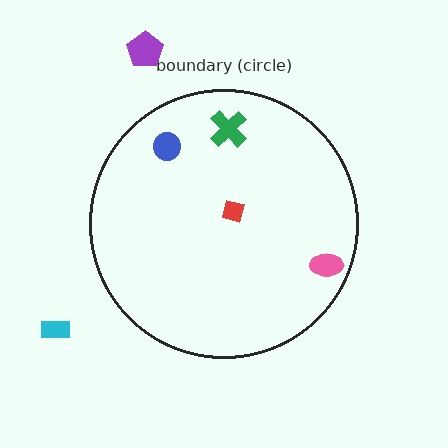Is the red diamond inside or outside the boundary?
Inside.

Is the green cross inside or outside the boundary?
Inside.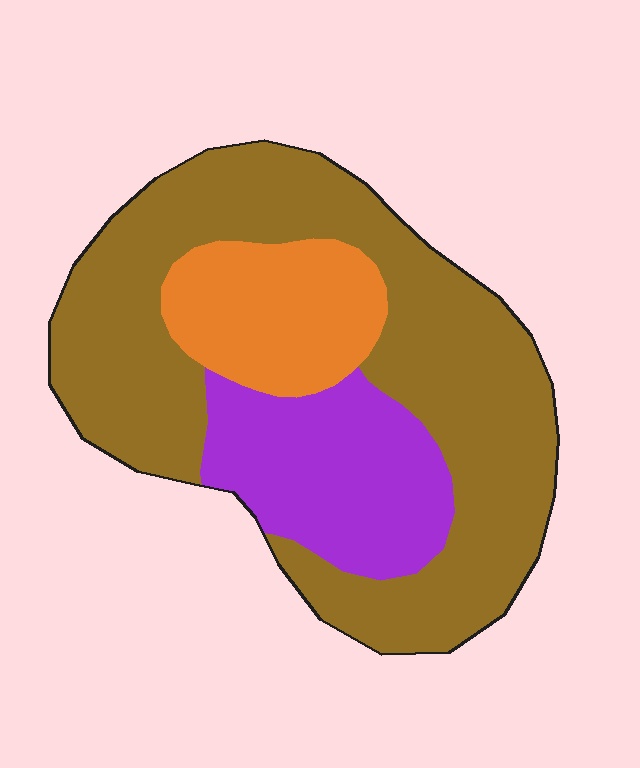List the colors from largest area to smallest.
From largest to smallest: brown, purple, orange.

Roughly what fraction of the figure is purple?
Purple takes up about one fifth (1/5) of the figure.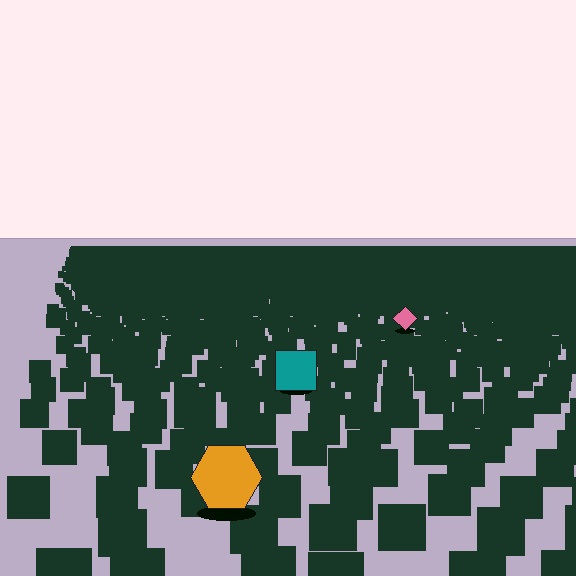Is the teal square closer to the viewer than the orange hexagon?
No. The orange hexagon is closer — you can tell from the texture gradient: the ground texture is coarser near it.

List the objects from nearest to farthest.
From nearest to farthest: the orange hexagon, the teal square, the pink diamond.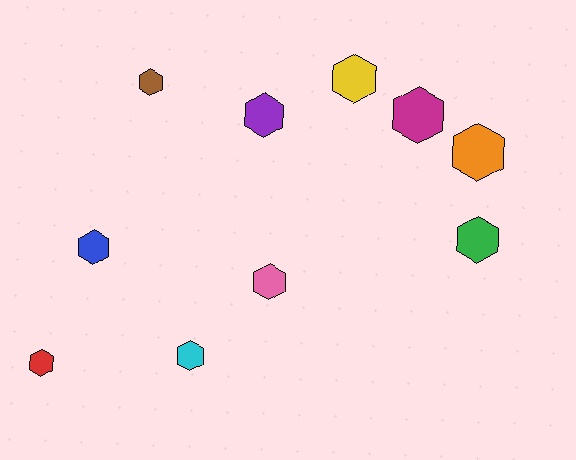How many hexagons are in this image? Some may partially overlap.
There are 10 hexagons.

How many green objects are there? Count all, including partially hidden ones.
There is 1 green object.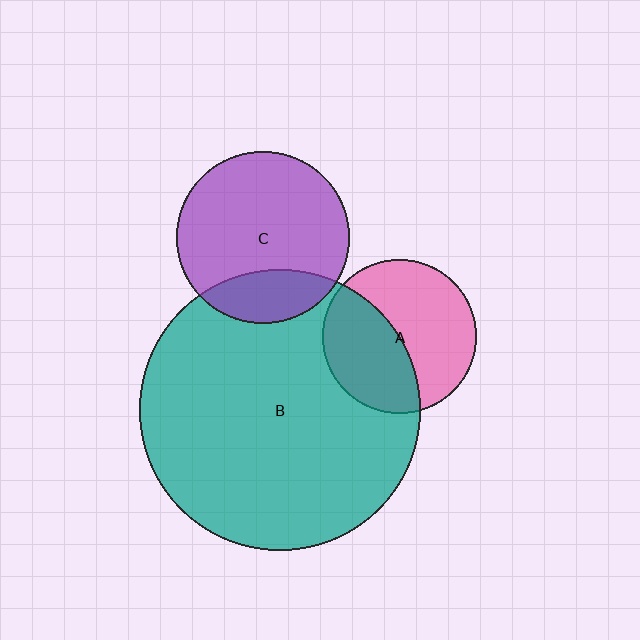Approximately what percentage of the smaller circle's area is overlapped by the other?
Approximately 20%.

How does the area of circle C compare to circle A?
Approximately 1.3 times.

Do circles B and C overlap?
Yes.